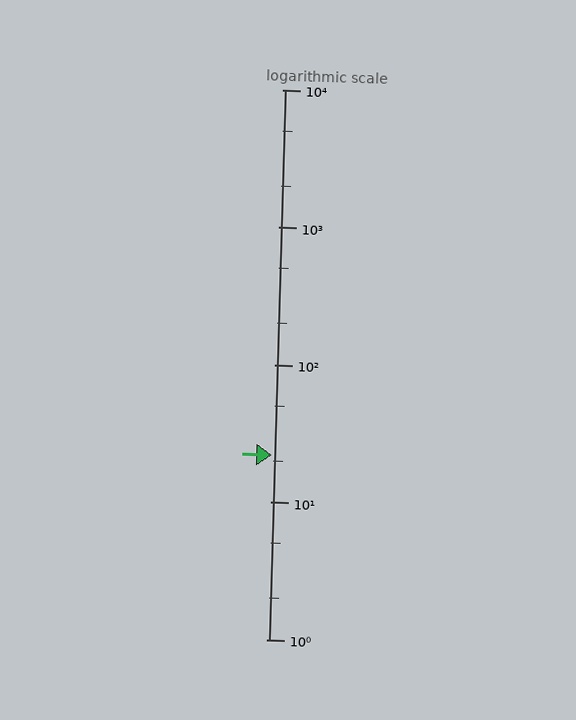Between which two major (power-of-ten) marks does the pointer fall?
The pointer is between 10 and 100.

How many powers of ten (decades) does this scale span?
The scale spans 4 decades, from 1 to 10000.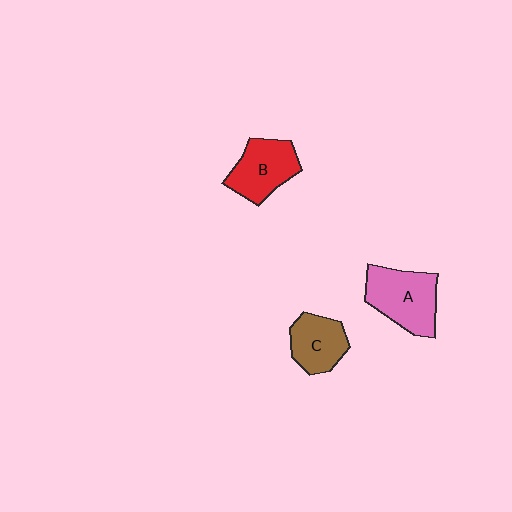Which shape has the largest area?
Shape A (pink).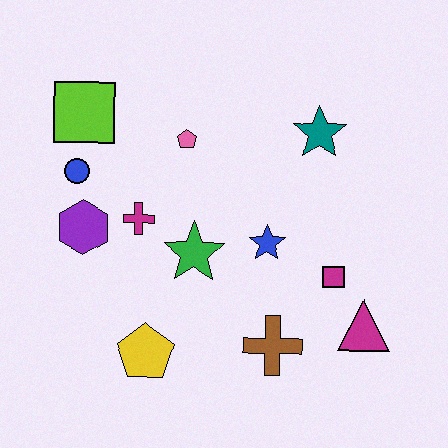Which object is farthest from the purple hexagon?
The magenta triangle is farthest from the purple hexagon.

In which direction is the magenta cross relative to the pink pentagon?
The magenta cross is below the pink pentagon.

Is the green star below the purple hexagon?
Yes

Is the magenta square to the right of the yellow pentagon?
Yes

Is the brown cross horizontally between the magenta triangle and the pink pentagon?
Yes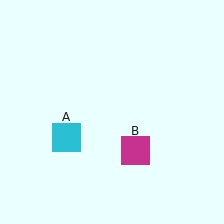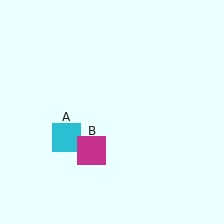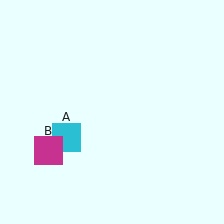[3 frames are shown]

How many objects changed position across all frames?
1 object changed position: magenta square (object B).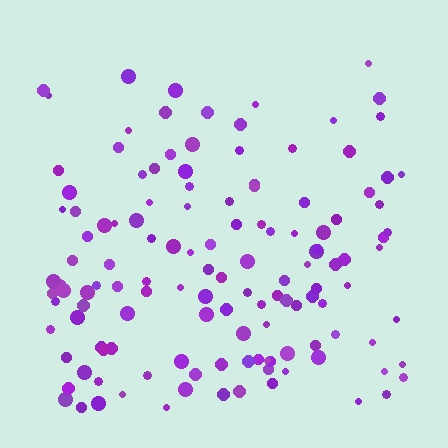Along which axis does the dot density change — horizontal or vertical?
Vertical.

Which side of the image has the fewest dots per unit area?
The top.